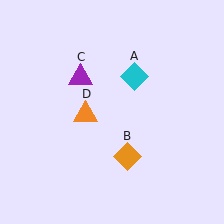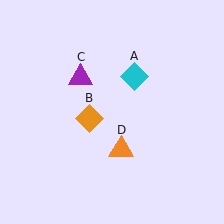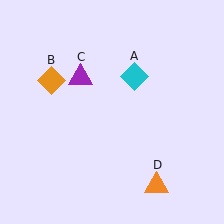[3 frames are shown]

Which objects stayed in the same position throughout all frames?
Cyan diamond (object A) and purple triangle (object C) remained stationary.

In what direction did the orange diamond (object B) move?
The orange diamond (object B) moved up and to the left.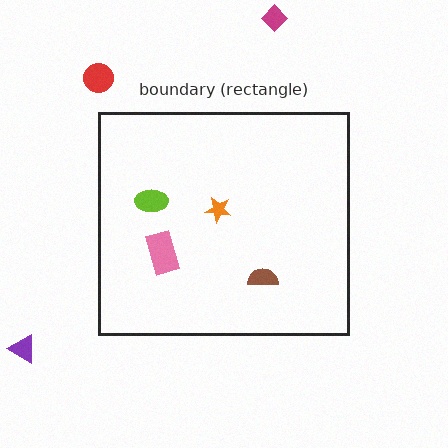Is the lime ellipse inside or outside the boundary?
Inside.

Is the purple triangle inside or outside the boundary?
Outside.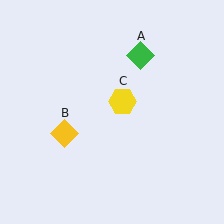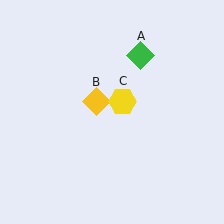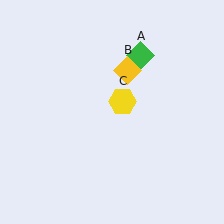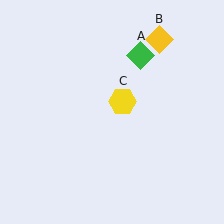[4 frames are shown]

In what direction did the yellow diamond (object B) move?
The yellow diamond (object B) moved up and to the right.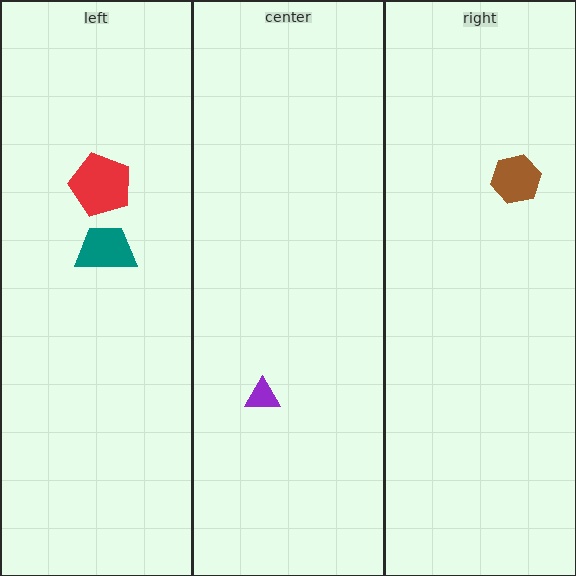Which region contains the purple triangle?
The center region.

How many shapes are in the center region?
1.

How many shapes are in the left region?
2.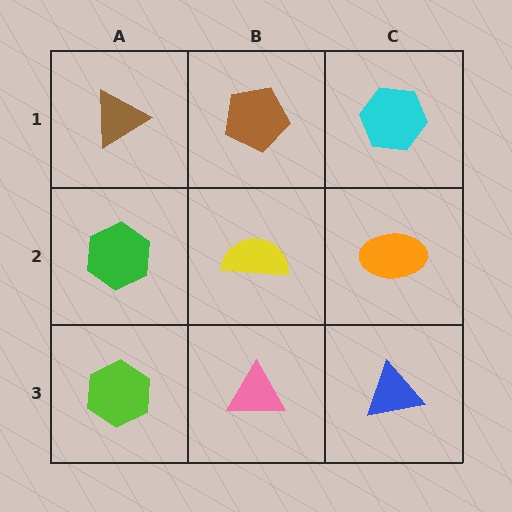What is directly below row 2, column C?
A blue triangle.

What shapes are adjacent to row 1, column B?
A yellow semicircle (row 2, column B), a brown triangle (row 1, column A), a cyan hexagon (row 1, column C).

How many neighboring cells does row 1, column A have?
2.